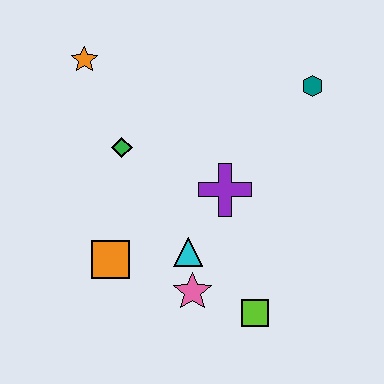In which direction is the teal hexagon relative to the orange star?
The teal hexagon is to the right of the orange star.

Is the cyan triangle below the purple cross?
Yes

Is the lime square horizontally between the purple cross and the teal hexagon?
Yes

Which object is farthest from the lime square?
The orange star is farthest from the lime square.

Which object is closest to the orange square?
The cyan triangle is closest to the orange square.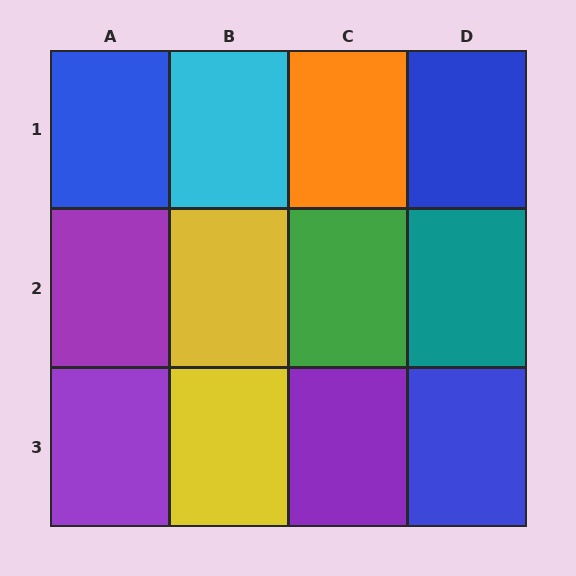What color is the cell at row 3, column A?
Purple.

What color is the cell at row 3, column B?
Yellow.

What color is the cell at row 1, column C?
Orange.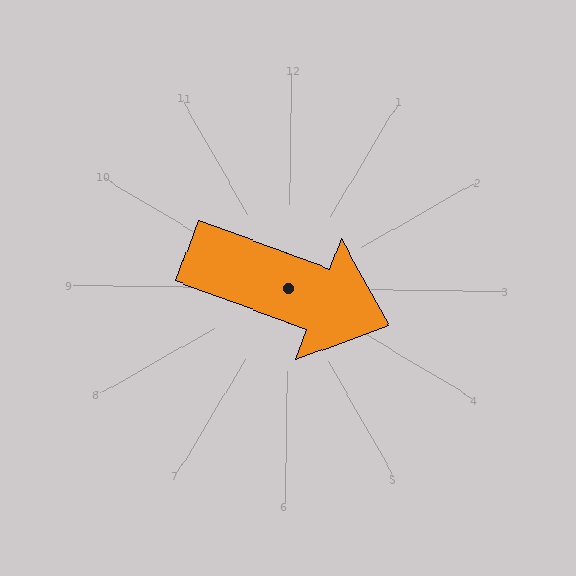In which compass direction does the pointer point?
East.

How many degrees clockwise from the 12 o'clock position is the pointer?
Approximately 110 degrees.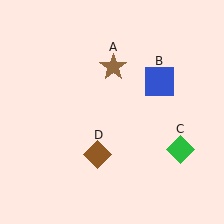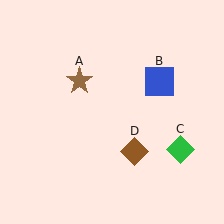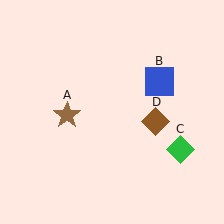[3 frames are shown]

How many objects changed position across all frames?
2 objects changed position: brown star (object A), brown diamond (object D).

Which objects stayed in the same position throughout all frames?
Blue square (object B) and green diamond (object C) remained stationary.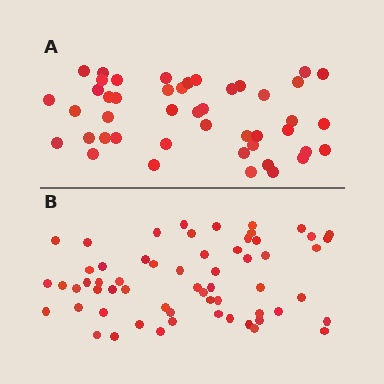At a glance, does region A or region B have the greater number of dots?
Region B (the bottom region) has more dots.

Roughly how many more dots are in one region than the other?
Region B has approximately 15 more dots than region A.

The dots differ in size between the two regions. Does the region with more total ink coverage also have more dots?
No. Region A has more total ink coverage because its dots are larger, but region B actually contains more individual dots. Total area can be misleading — the number of items is what matters here.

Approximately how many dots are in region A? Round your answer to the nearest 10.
About 40 dots. (The exact count is 45, which rounds to 40.)